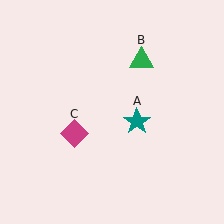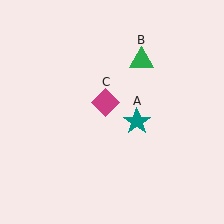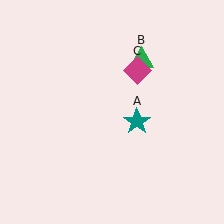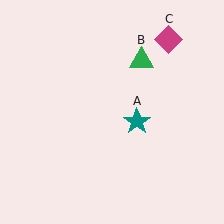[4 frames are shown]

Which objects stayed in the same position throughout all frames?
Teal star (object A) and green triangle (object B) remained stationary.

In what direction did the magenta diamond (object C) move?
The magenta diamond (object C) moved up and to the right.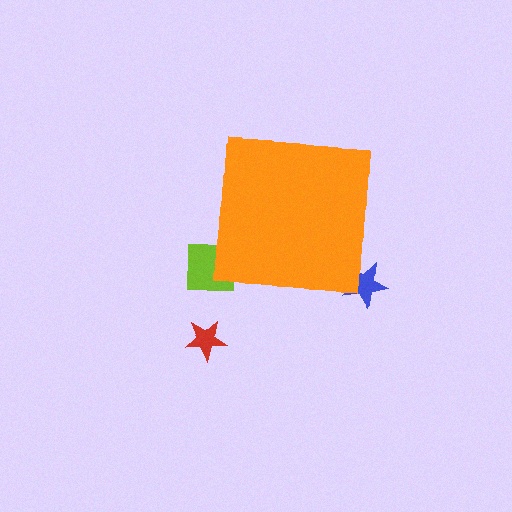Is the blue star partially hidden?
Yes, the blue star is partially hidden behind the orange square.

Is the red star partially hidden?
No, the red star is fully visible.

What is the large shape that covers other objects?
An orange square.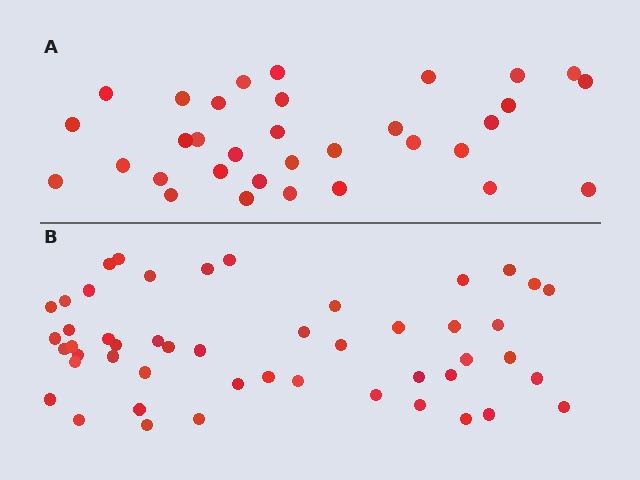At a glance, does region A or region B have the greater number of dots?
Region B (the bottom region) has more dots.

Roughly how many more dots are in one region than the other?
Region B has approximately 15 more dots than region A.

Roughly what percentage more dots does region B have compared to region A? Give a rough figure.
About 50% more.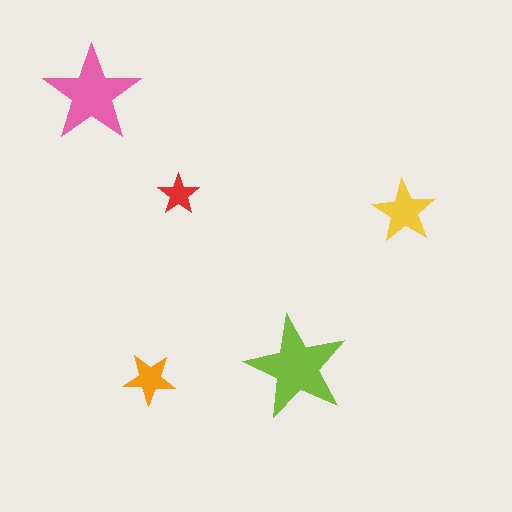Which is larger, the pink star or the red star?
The pink one.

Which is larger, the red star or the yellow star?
The yellow one.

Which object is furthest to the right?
The yellow star is rightmost.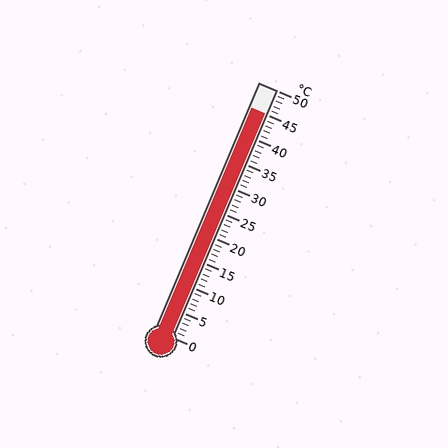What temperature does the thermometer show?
The thermometer shows approximately 45°C.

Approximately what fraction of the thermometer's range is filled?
The thermometer is filled to approximately 90% of its range.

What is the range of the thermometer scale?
The thermometer scale ranges from 0°C to 50°C.